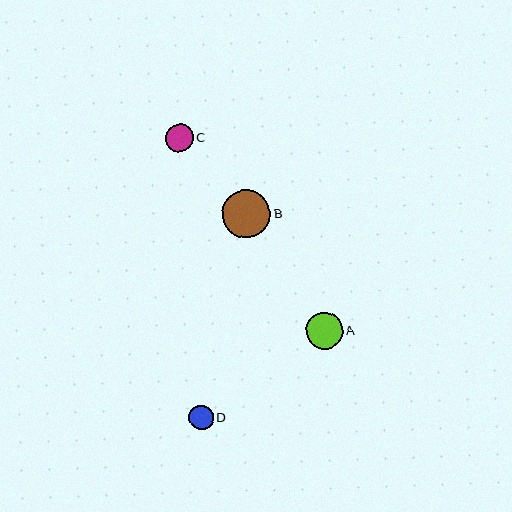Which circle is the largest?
Circle B is the largest with a size of approximately 48 pixels.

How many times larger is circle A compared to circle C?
Circle A is approximately 1.3 times the size of circle C.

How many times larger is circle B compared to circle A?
Circle B is approximately 1.3 times the size of circle A.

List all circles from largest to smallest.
From largest to smallest: B, A, C, D.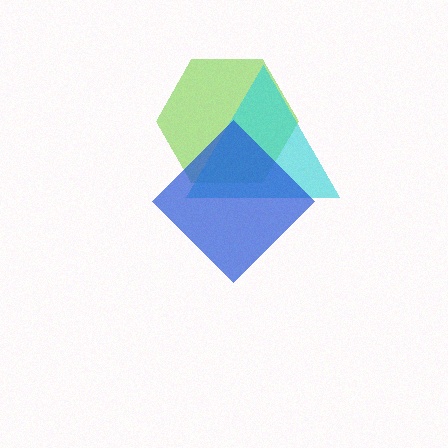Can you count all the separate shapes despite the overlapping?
Yes, there are 3 separate shapes.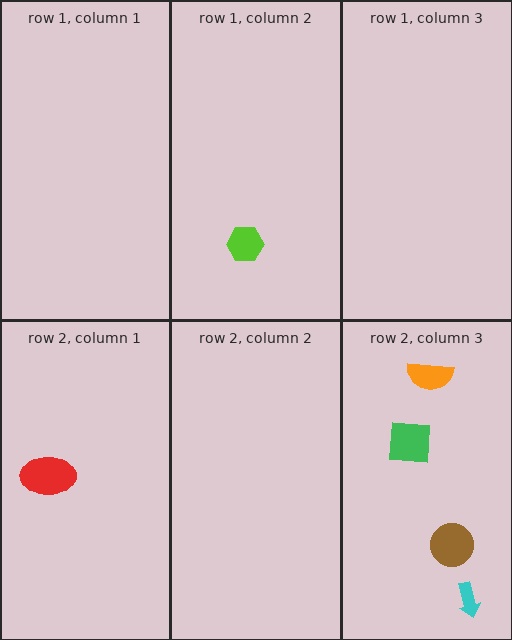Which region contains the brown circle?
The row 2, column 3 region.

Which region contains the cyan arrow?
The row 2, column 3 region.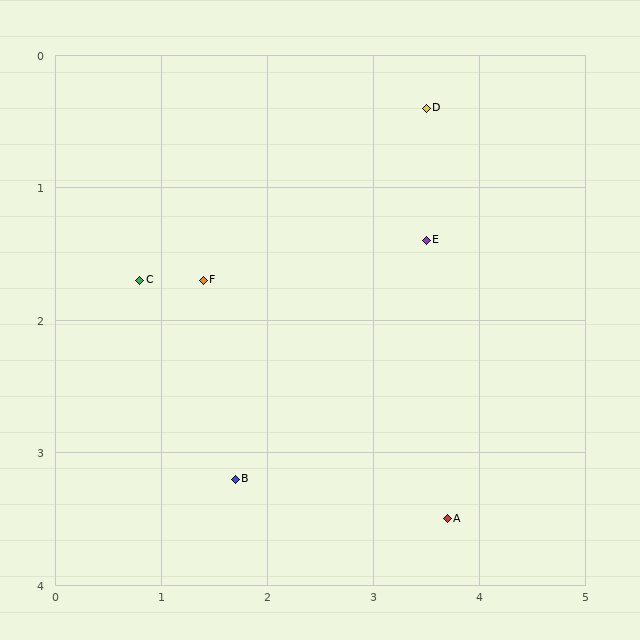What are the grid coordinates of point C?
Point C is at approximately (0.8, 1.7).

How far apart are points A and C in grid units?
Points A and C are about 3.4 grid units apart.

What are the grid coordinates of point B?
Point B is at approximately (1.7, 3.2).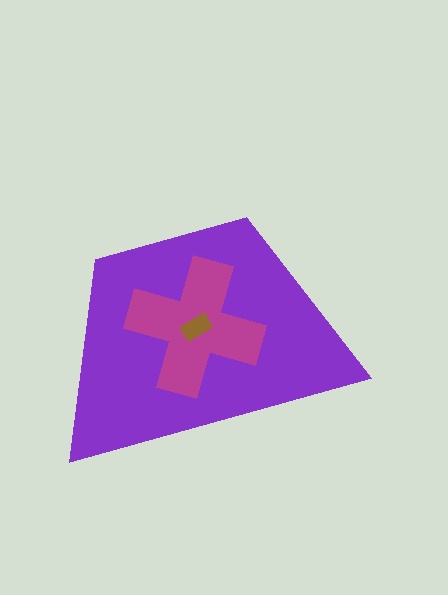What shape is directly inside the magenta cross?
The brown rectangle.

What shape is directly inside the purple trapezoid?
The magenta cross.